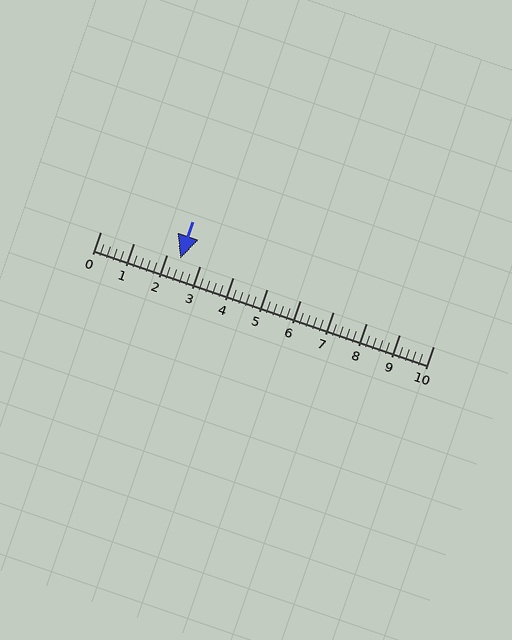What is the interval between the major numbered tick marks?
The major tick marks are spaced 1 units apart.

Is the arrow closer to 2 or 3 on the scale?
The arrow is closer to 2.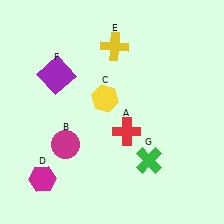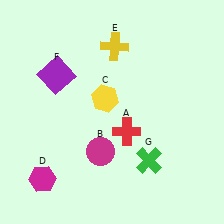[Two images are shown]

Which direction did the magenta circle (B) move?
The magenta circle (B) moved right.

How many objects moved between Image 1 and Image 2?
1 object moved between the two images.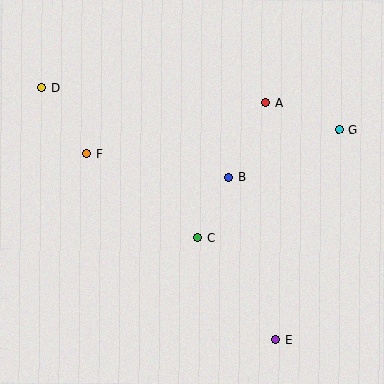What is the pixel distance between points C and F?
The distance between C and F is 139 pixels.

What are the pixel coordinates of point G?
Point G is at (339, 130).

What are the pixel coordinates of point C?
Point C is at (197, 238).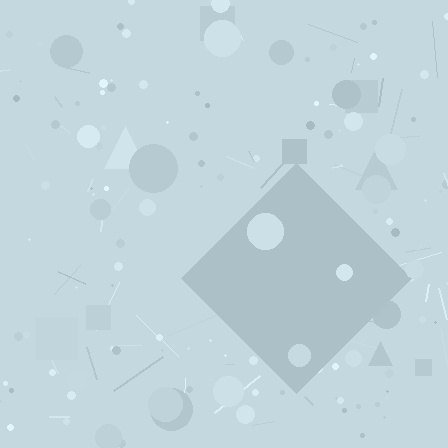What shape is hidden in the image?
A diamond is hidden in the image.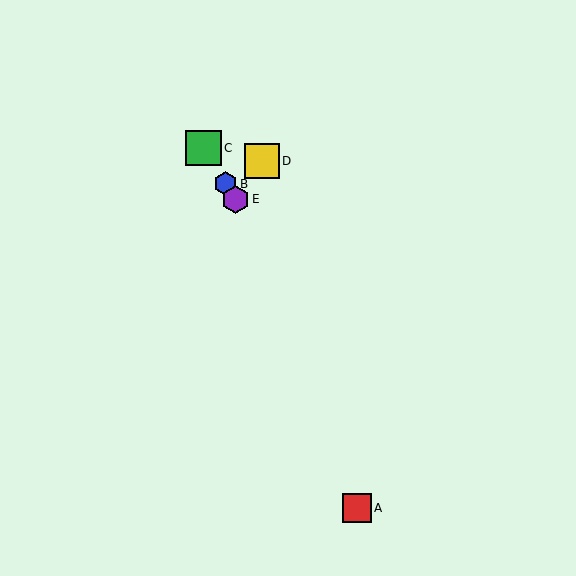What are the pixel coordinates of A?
Object A is at (357, 508).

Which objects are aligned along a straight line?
Objects B, C, E are aligned along a straight line.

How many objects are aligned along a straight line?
3 objects (B, C, E) are aligned along a straight line.